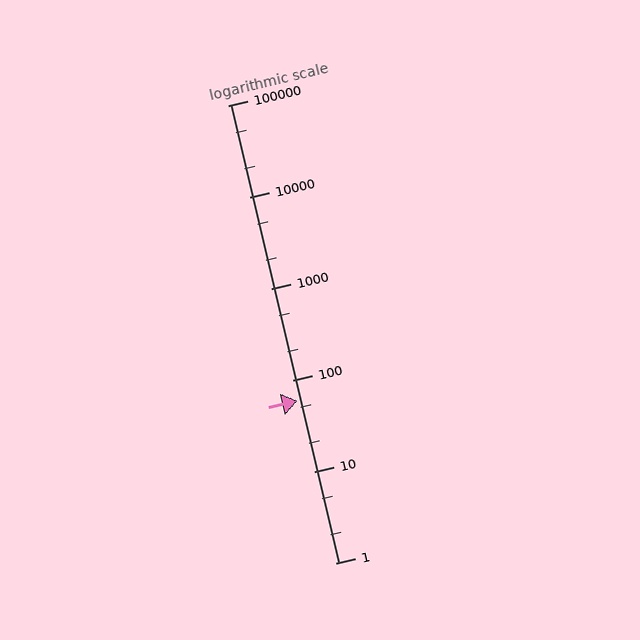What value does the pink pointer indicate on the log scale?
The pointer indicates approximately 59.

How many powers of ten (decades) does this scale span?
The scale spans 5 decades, from 1 to 100000.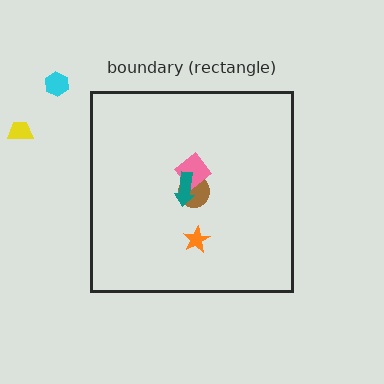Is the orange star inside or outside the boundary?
Inside.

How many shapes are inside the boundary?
4 inside, 2 outside.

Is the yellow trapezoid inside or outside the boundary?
Outside.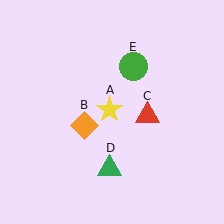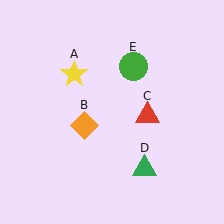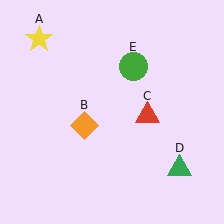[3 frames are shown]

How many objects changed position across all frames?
2 objects changed position: yellow star (object A), green triangle (object D).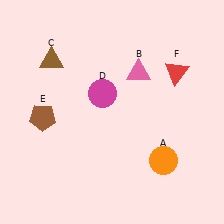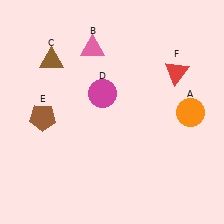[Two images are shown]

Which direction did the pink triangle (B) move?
The pink triangle (B) moved left.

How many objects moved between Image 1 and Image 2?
2 objects moved between the two images.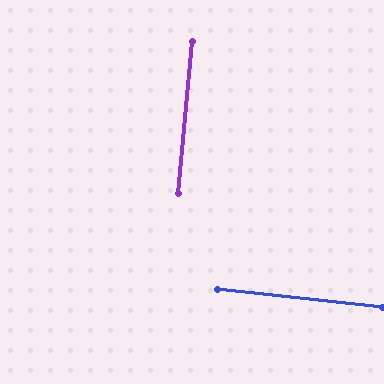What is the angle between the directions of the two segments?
Approximately 89 degrees.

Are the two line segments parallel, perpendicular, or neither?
Perpendicular — they meet at approximately 89°.